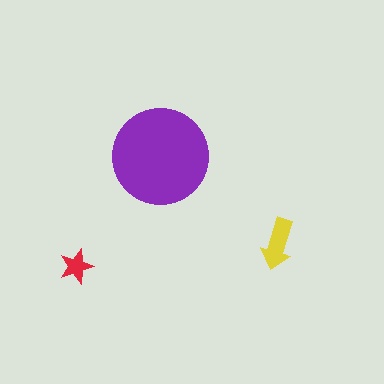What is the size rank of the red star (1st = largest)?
3rd.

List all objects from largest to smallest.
The purple circle, the yellow arrow, the red star.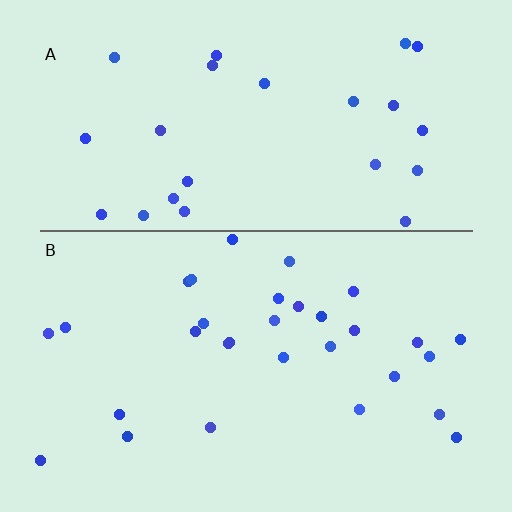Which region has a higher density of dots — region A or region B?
B (the bottom).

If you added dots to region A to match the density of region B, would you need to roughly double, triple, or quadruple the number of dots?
Approximately double.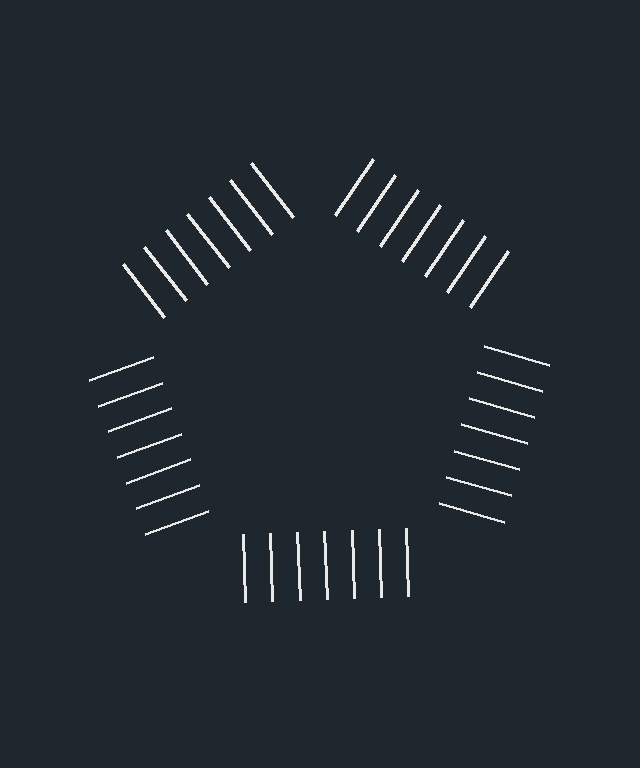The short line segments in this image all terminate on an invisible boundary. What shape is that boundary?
An illusory pentagon — the line segments terminate on its edges but no continuous stroke is drawn.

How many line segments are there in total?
35 — 7 along each of the 5 edges.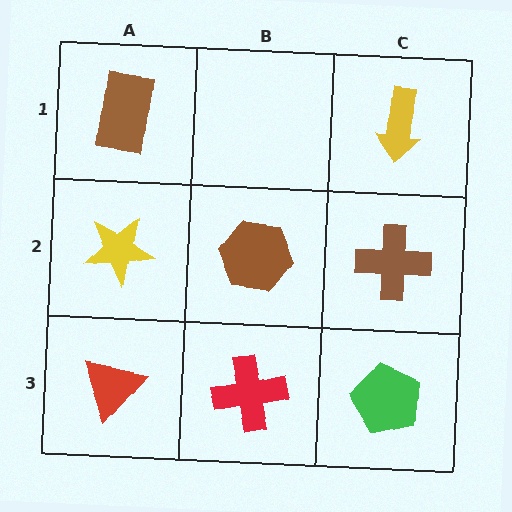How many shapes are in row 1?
2 shapes.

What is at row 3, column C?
A green pentagon.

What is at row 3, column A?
A red triangle.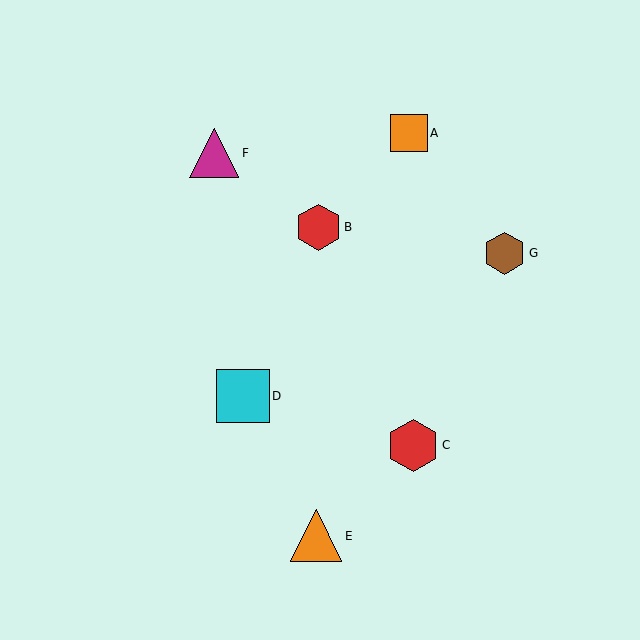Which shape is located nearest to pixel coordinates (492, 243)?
The brown hexagon (labeled G) at (505, 253) is nearest to that location.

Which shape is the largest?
The cyan square (labeled D) is the largest.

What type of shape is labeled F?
Shape F is a magenta triangle.